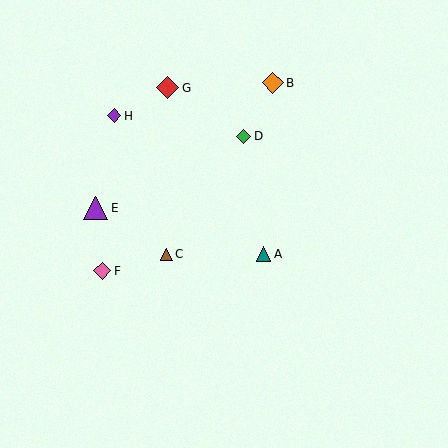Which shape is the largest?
The purple triangle (labeled E) is the largest.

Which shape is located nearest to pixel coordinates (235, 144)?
The green diamond (labeled D) at (244, 136) is nearest to that location.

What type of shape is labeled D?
Shape D is a green diamond.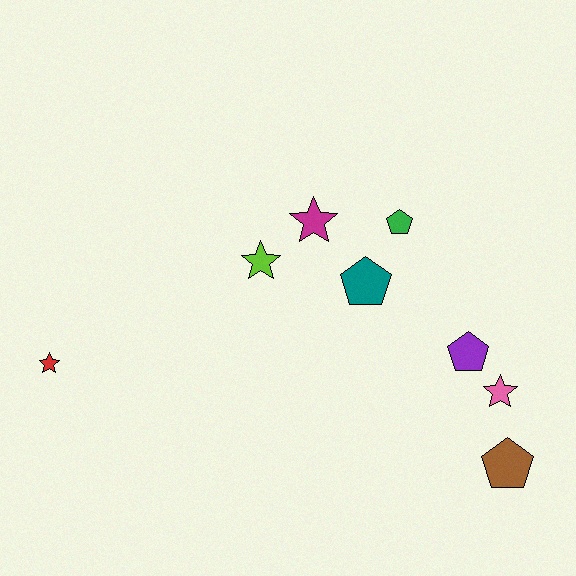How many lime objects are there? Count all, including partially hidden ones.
There is 1 lime object.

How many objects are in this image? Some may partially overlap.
There are 8 objects.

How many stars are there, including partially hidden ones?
There are 4 stars.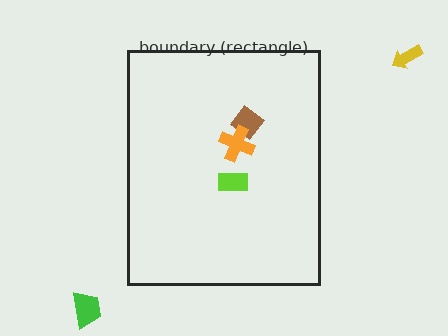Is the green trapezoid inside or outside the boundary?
Outside.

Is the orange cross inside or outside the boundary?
Inside.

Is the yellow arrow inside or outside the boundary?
Outside.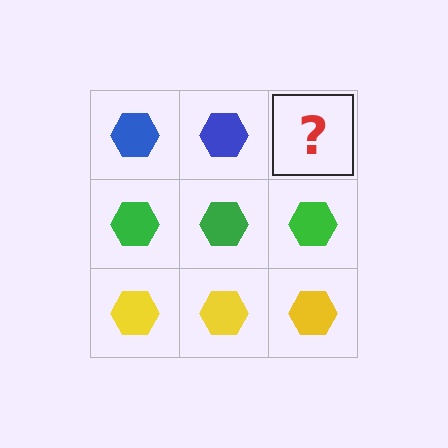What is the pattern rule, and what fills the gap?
The rule is that each row has a consistent color. The gap should be filled with a blue hexagon.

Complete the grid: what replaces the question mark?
The question mark should be replaced with a blue hexagon.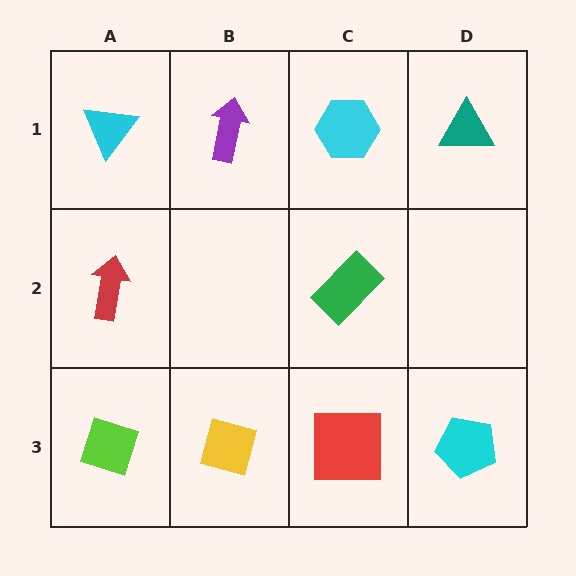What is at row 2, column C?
A green rectangle.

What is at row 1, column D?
A teal triangle.